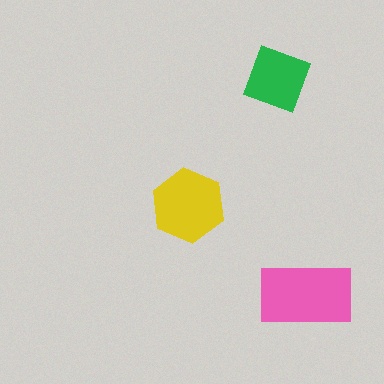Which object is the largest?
The pink rectangle.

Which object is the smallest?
The green diamond.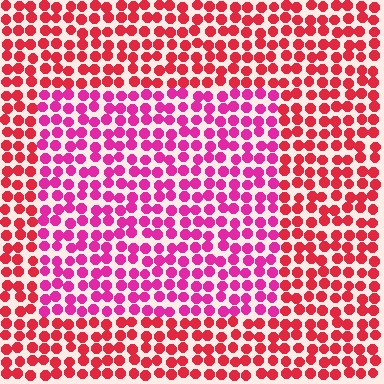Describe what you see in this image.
The image is filled with small red elements in a uniform arrangement. A rectangle-shaped region is visible where the elements are tinted to a slightly different hue, forming a subtle color boundary.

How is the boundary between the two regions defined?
The boundary is defined purely by a slight shift in hue (about 33 degrees). Spacing, size, and orientation are identical on both sides.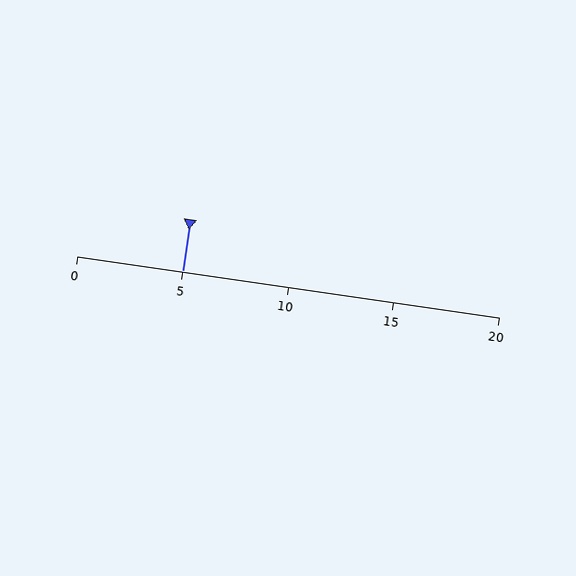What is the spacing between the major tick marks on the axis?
The major ticks are spaced 5 apart.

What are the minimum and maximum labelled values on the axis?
The axis runs from 0 to 20.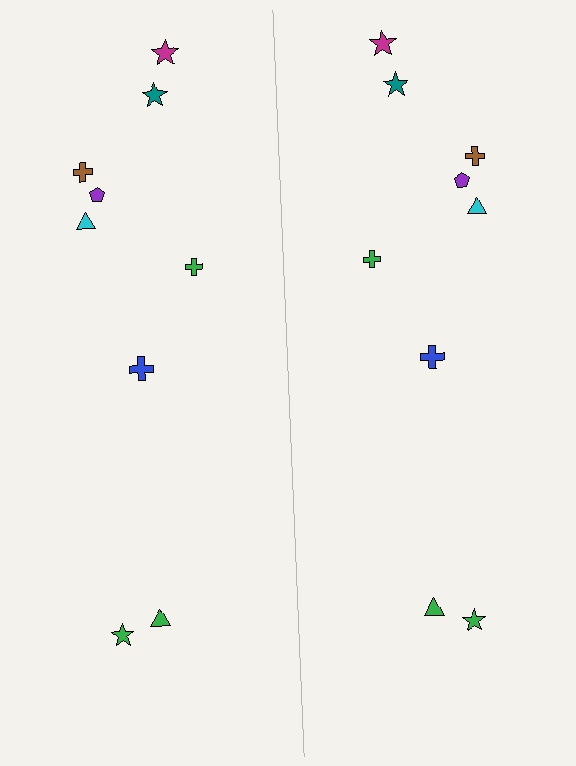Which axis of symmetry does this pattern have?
The pattern has a vertical axis of symmetry running through the center of the image.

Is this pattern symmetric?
Yes, this pattern has bilateral (reflection) symmetry.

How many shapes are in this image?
There are 18 shapes in this image.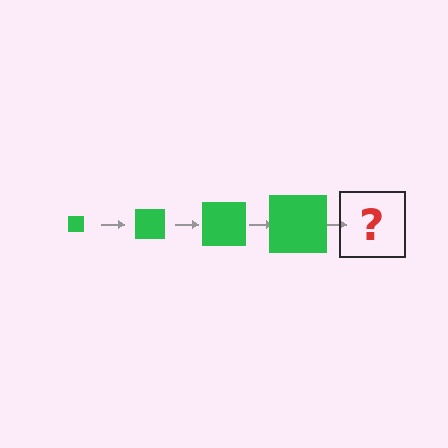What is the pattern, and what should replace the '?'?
The pattern is that the square gets progressively larger each step. The '?' should be a green square, larger than the previous one.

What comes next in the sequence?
The next element should be a green square, larger than the previous one.